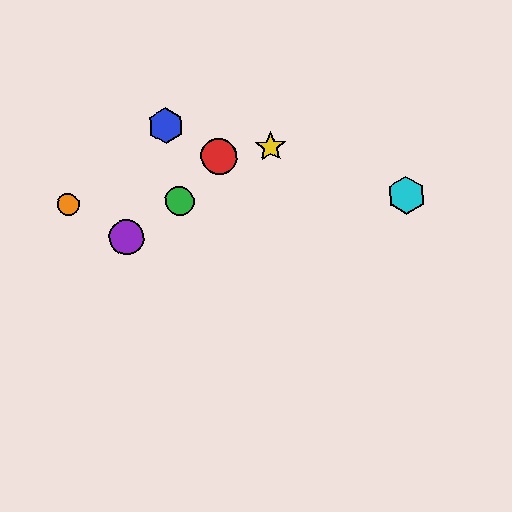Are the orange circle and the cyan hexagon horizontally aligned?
Yes, both are at y≈204.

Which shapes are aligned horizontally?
The green circle, the orange circle, the cyan hexagon are aligned horizontally.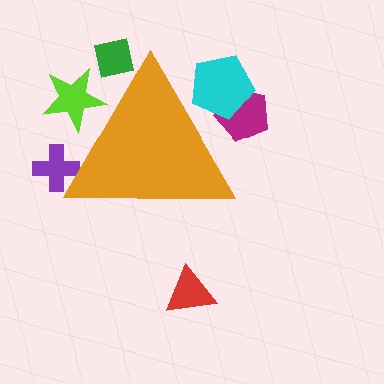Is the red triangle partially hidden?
No, the red triangle is fully visible.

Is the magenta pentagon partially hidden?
Yes, the magenta pentagon is partially hidden behind the orange triangle.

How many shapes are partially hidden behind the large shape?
5 shapes are partially hidden.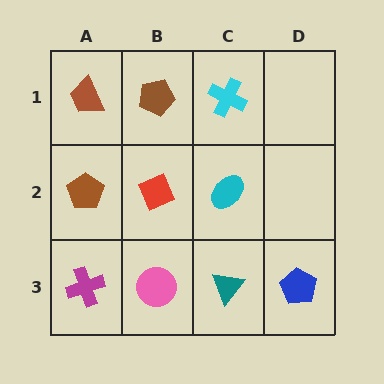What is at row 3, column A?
A magenta cross.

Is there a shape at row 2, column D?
No, that cell is empty.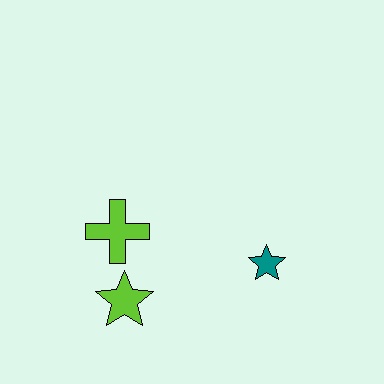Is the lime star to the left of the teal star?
Yes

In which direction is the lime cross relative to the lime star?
The lime cross is above the lime star.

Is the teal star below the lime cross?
Yes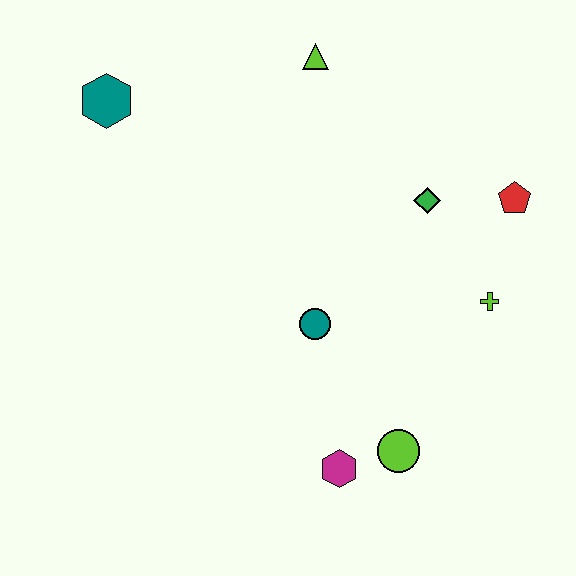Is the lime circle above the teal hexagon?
No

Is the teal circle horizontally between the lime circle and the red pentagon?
No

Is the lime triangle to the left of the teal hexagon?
No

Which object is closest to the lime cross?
The red pentagon is closest to the lime cross.